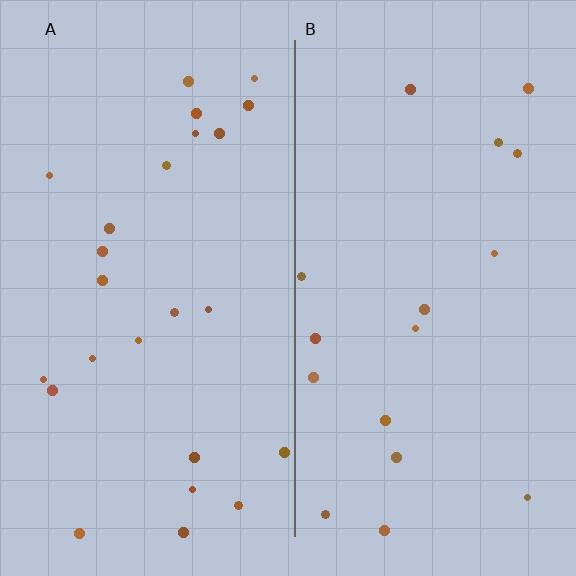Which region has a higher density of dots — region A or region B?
A (the left).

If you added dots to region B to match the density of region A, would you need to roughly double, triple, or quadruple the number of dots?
Approximately double.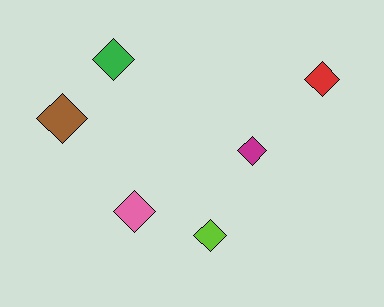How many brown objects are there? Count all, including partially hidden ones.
There is 1 brown object.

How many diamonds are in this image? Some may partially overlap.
There are 6 diamonds.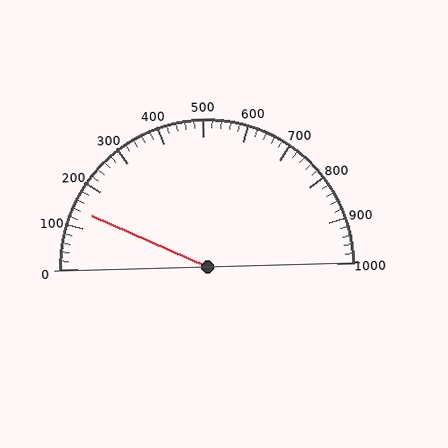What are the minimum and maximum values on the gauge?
The gauge ranges from 0 to 1000.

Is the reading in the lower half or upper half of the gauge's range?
The reading is in the lower half of the range (0 to 1000).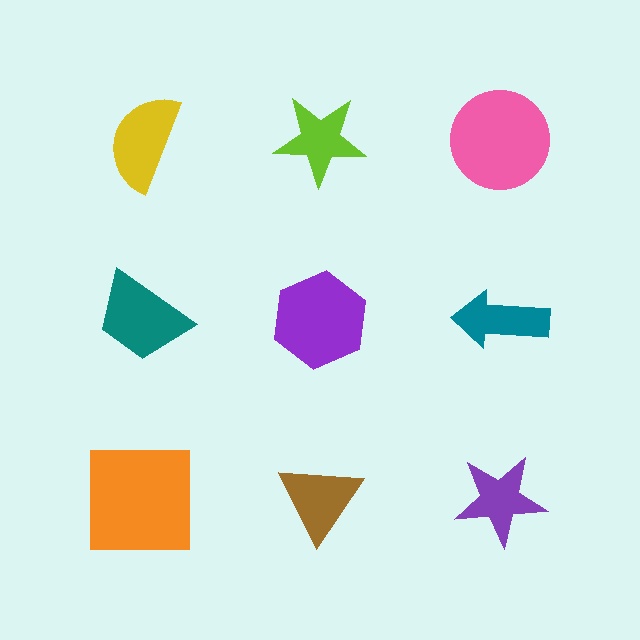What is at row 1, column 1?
A yellow semicircle.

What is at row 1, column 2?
A lime star.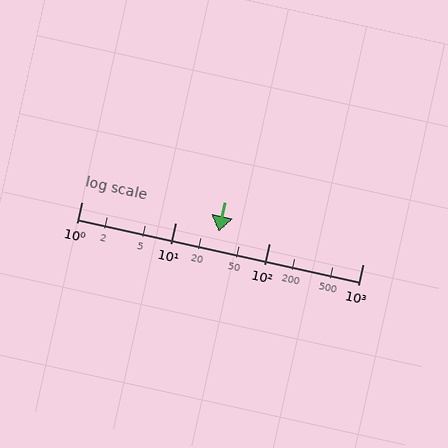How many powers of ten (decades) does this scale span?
The scale spans 3 decades, from 1 to 1000.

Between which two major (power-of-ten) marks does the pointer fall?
The pointer is between 10 and 100.